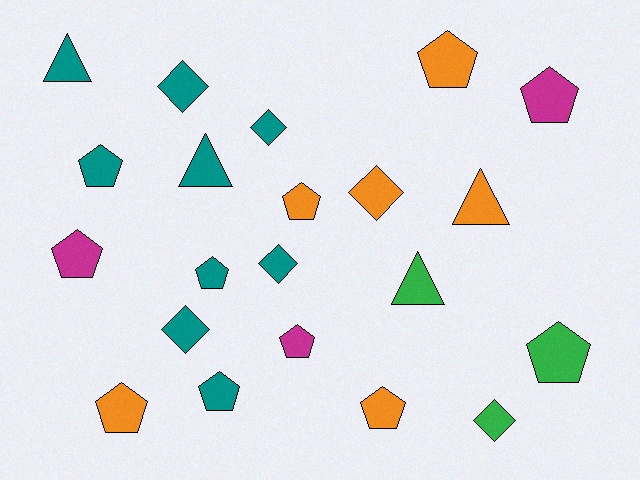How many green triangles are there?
There is 1 green triangle.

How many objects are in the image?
There are 21 objects.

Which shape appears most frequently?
Pentagon, with 11 objects.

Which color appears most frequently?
Teal, with 9 objects.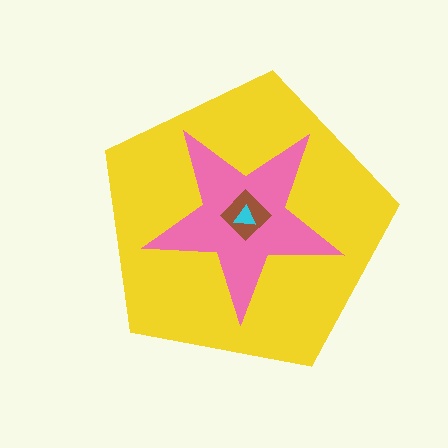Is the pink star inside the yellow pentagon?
Yes.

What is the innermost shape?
The cyan triangle.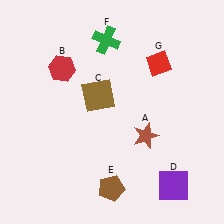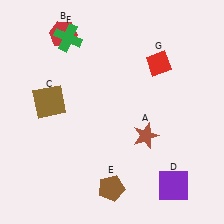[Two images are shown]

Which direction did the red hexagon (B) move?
The red hexagon (B) moved up.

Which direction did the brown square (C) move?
The brown square (C) moved left.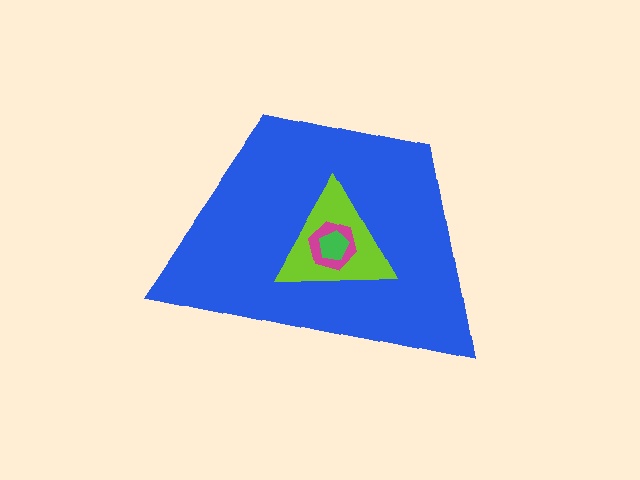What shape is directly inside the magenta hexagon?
The green pentagon.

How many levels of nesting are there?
4.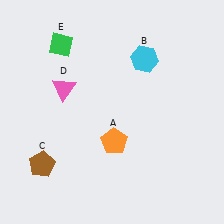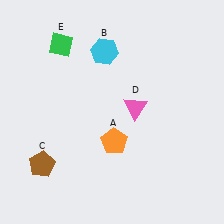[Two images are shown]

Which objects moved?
The objects that moved are: the cyan hexagon (B), the pink triangle (D).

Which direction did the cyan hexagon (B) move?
The cyan hexagon (B) moved left.